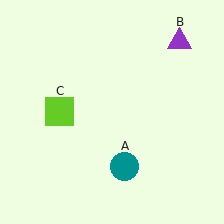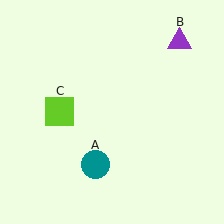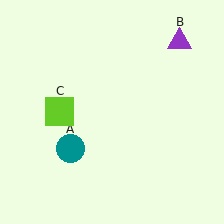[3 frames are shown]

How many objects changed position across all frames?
1 object changed position: teal circle (object A).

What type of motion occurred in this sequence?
The teal circle (object A) rotated clockwise around the center of the scene.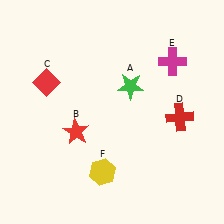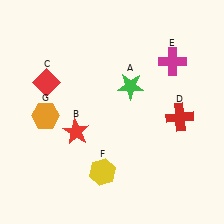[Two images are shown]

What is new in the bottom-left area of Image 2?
An orange hexagon (G) was added in the bottom-left area of Image 2.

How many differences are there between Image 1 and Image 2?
There is 1 difference between the two images.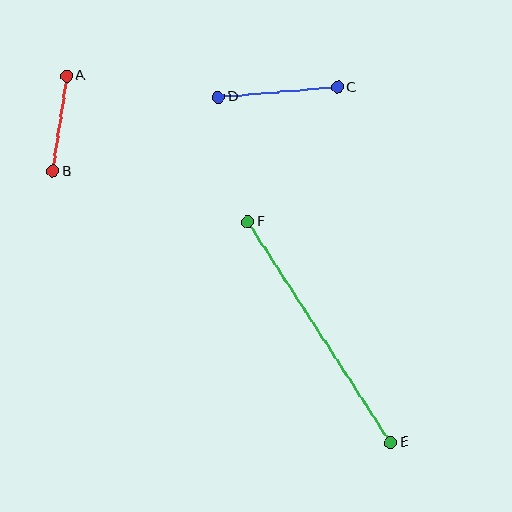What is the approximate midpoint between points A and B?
The midpoint is at approximately (60, 123) pixels.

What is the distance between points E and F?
The distance is approximately 263 pixels.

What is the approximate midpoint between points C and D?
The midpoint is at approximately (278, 92) pixels.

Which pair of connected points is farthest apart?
Points E and F are farthest apart.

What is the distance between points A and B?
The distance is approximately 96 pixels.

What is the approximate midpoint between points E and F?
The midpoint is at approximately (319, 332) pixels.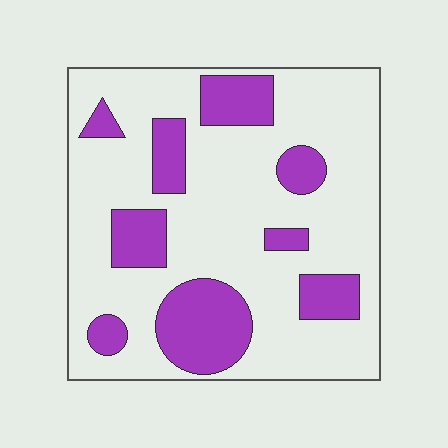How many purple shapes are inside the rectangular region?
9.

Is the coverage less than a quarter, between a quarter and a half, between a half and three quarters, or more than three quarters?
Between a quarter and a half.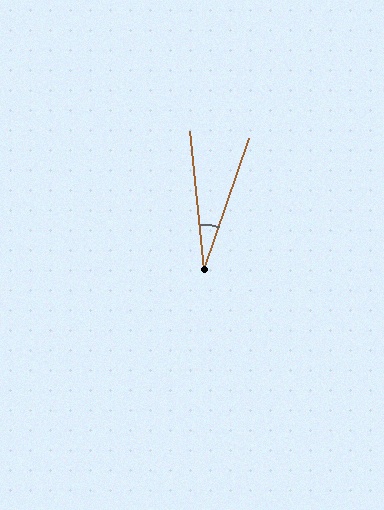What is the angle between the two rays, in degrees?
Approximately 25 degrees.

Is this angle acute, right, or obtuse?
It is acute.